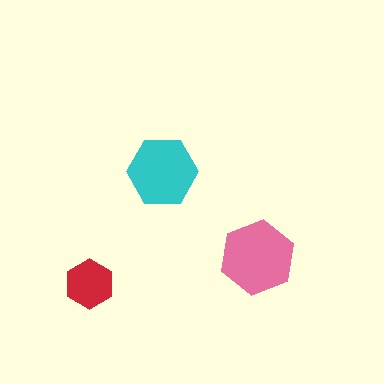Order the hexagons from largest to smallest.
the pink one, the cyan one, the red one.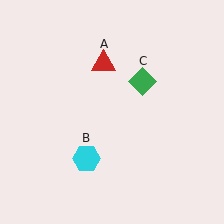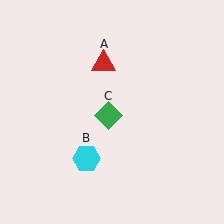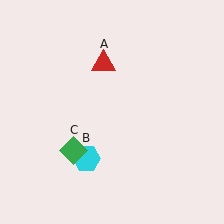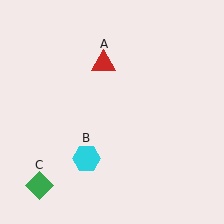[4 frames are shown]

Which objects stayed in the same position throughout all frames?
Red triangle (object A) and cyan hexagon (object B) remained stationary.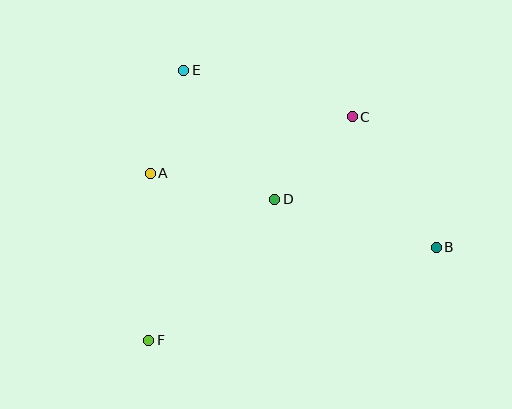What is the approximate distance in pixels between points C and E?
The distance between C and E is approximately 175 pixels.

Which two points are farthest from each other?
Points B and E are farthest from each other.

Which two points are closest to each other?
Points A and E are closest to each other.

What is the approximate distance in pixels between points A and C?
The distance between A and C is approximately 210 pixels.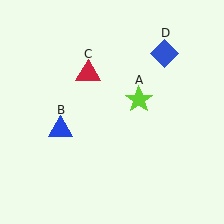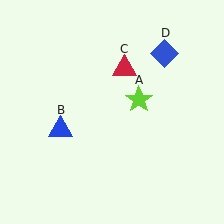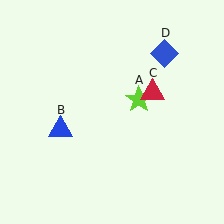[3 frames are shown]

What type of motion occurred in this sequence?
The red triangle (object C) rotated clockwise around the center of the scene.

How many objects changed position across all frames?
1 object changed position: red triangle (object C).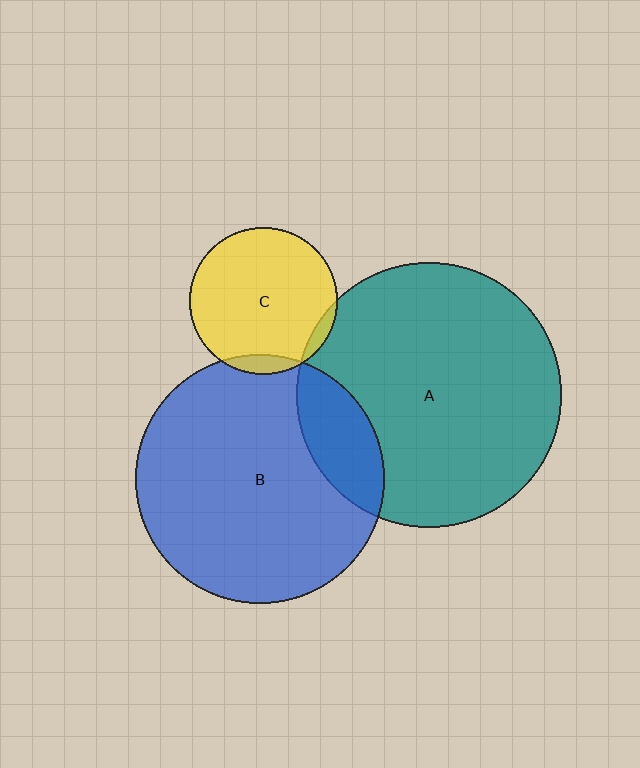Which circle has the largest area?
Circle A (teal).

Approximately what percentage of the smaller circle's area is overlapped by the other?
Approximately 5%.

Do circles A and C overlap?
Yes.